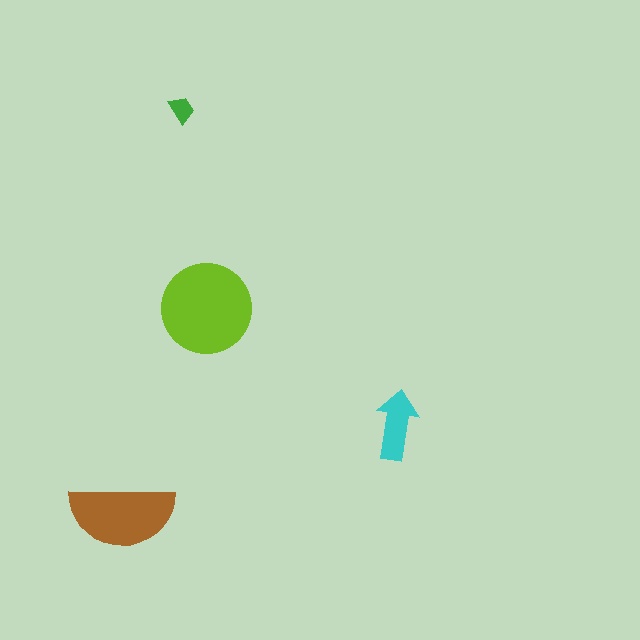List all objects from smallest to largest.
The green trapezoid, the cyan arrow, the brown semicircle, the lime circle.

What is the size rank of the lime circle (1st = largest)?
1st.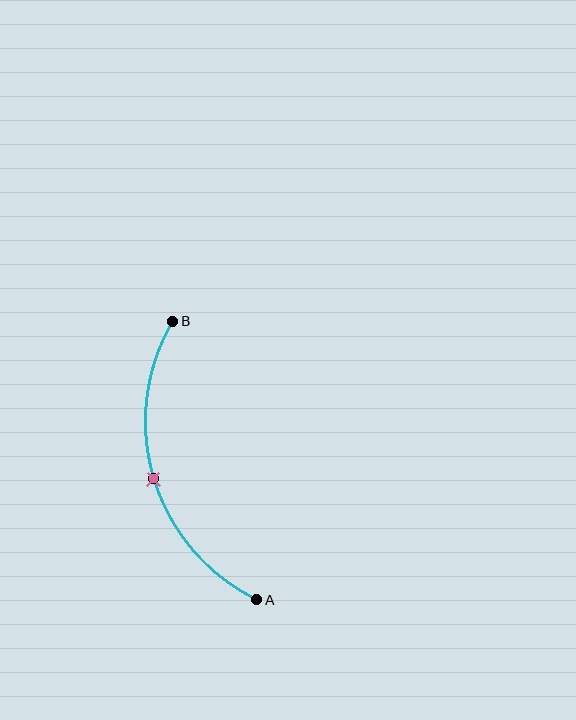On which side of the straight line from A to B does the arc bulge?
The arc bulges to the left of the straight line connecting A and B.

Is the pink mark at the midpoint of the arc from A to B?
Yes. The pink mark lies on the arc at equal arc-length from both A and B — it is the arc midpoint.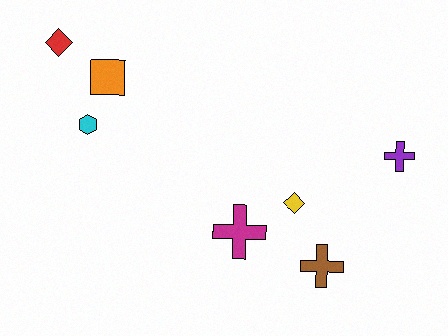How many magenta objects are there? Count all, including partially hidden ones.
There is 1 magenta object.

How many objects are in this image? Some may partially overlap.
There are 7 objects.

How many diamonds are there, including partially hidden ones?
There are 2 diamonds.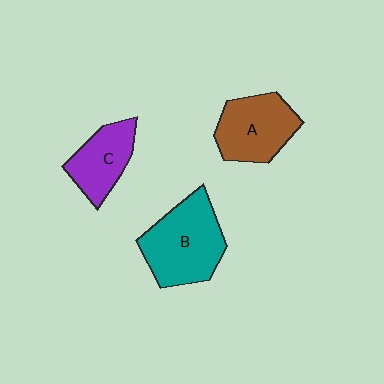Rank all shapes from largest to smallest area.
From largest to smallest: B (teal), A (brown), C (purple).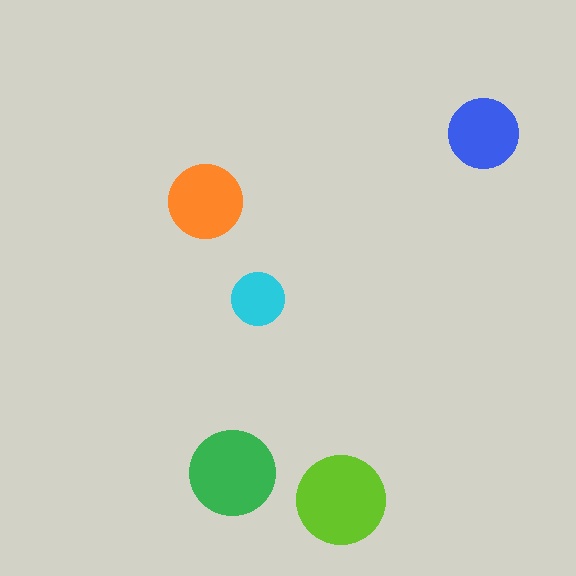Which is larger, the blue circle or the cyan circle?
The blue one.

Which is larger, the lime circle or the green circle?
The lime one.